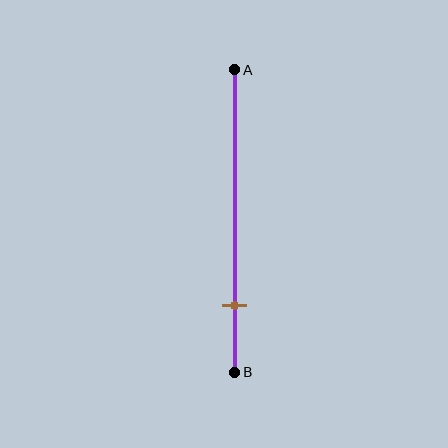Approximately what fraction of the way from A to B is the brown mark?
The brown mark is approximately 80% of the way from A to B.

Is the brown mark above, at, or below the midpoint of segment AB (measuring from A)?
The brown mark is below the midpoint of segment AB.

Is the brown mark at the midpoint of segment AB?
No, the mark is at about 80% from A, not at the 50% midpoint.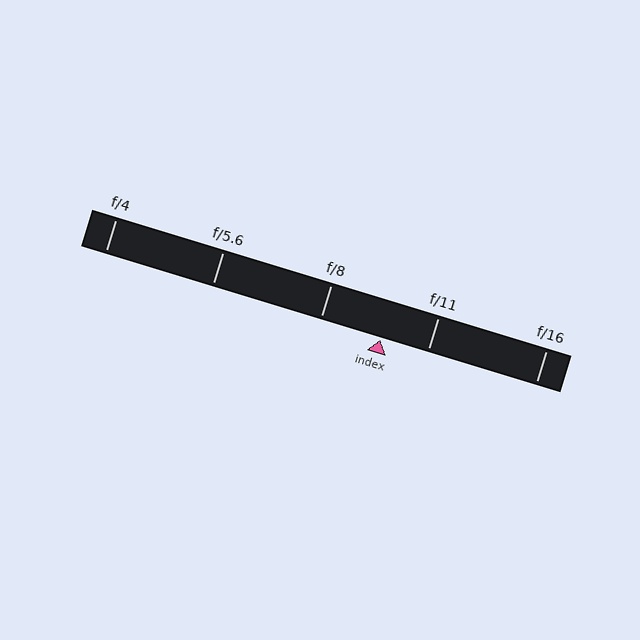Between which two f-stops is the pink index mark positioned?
The index mark is between f/8 and f/11.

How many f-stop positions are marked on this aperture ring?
There are 5 f-stop positions marked.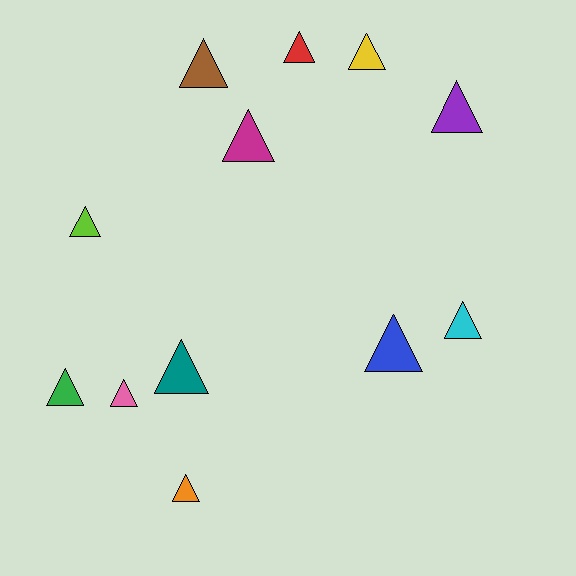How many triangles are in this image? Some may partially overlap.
There are 12 triangles.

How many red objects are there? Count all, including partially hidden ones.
There is 1 red object.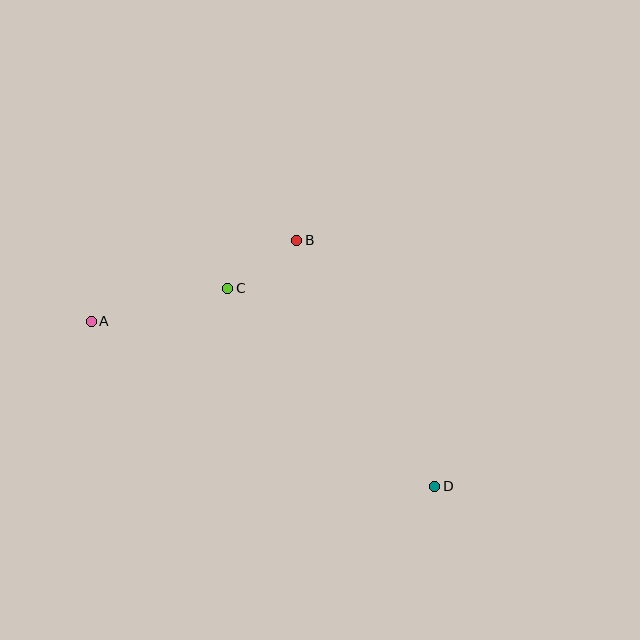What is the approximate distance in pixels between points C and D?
The distance between C and D is approximately 286 pixels.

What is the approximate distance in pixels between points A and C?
The distance between A and C is approximately 141 pixels.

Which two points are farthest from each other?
Points A and D are farthest from each other.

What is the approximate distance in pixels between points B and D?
The distance between B and D is approximately 282 pixels.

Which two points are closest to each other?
Points B and C are closest to each other.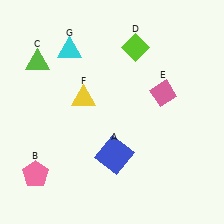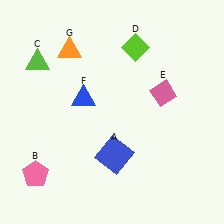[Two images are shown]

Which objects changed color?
F changed from yellow to blue. G changed from cyan to orange.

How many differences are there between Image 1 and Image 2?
There are 2 differences between the two images.